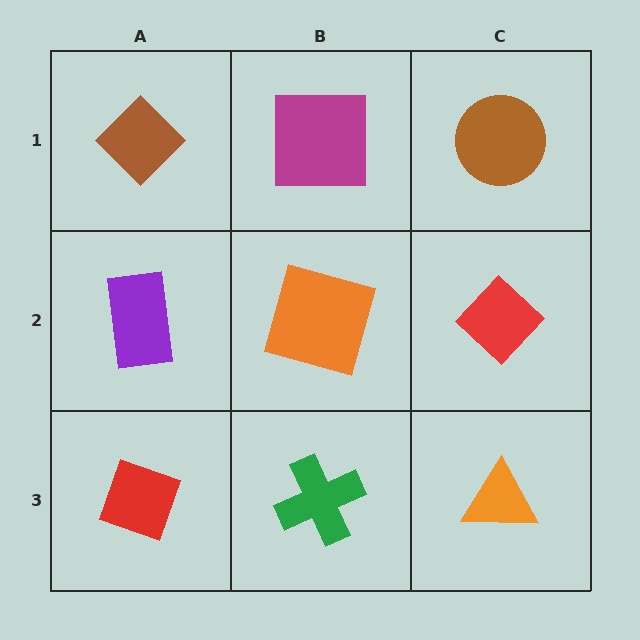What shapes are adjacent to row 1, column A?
A purple rectangle (row 2, column A), a magenta square (row 1, column B).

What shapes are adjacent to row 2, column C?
A brown circle (row 1, column C), an orange triangle (row 3, column C), an orange square (row 2, column B).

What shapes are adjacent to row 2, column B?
A magenta square (row 1, column B), a green cross (row 3, column B), a purple rectangle (row 2, column A), a red diamond (row 2, column C).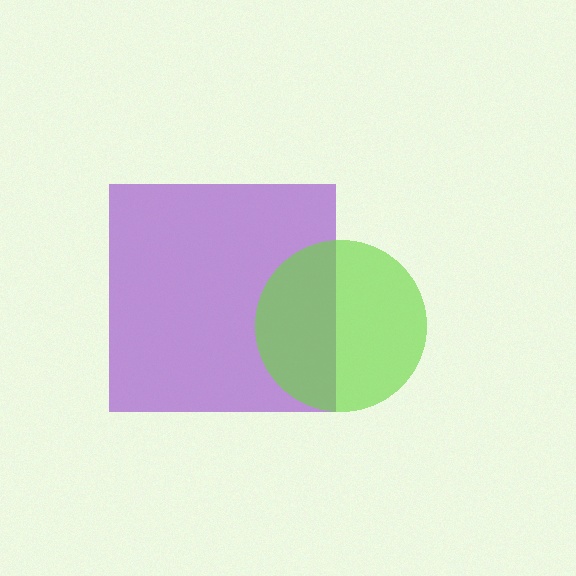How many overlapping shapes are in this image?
There are 2 overlapping shapes in the image.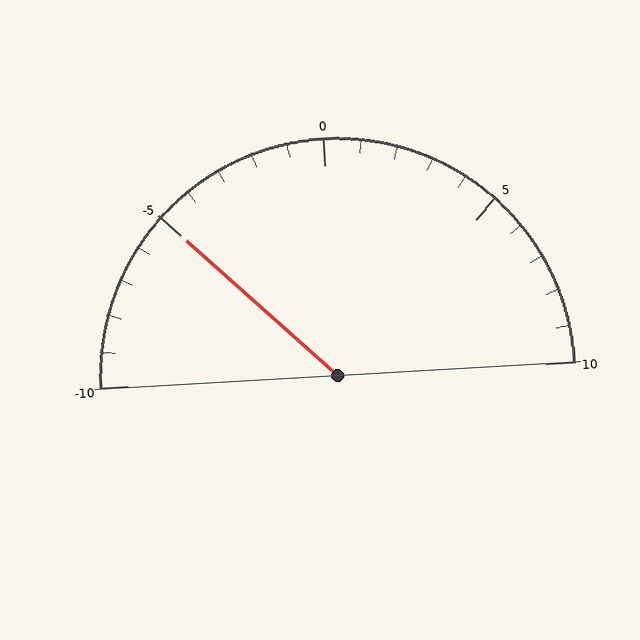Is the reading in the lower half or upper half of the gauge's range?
The reading is in the lower half of the range (-10 to 10).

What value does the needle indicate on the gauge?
The needle indicates approximately -5.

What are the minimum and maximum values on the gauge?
The gauge ranges from -10 to 10.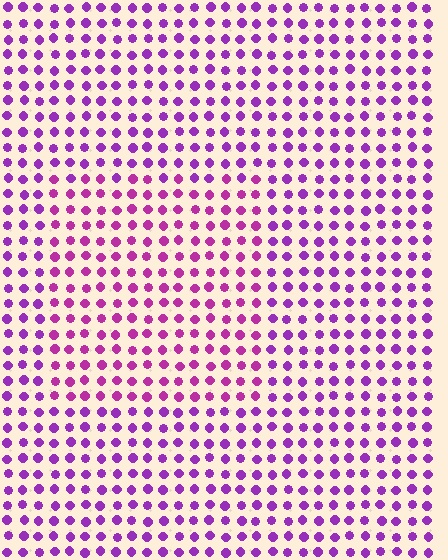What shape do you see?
I see a rectangle.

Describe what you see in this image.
The image is filled with small purple elements in a uniform arrangement. A rectangle-shaped region is visible where the elements are tinted to a slightly different hue, forming a subtle color boundary.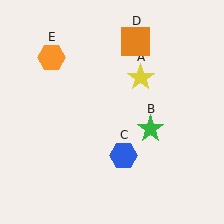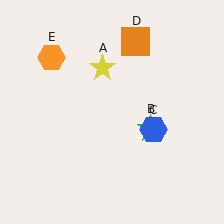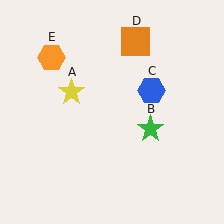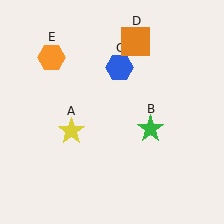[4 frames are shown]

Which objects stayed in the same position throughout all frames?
Green star (object B) and orange square (object D) and orange hexagon (object E) remained stationary.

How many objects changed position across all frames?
2 objects changed position: yellow star (object A), blue hexagon (object C).